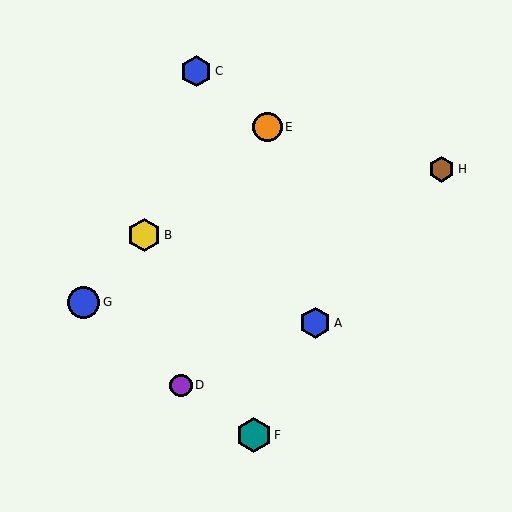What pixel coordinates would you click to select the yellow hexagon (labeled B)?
Click at (144, 235) to select the yellow hexagon B.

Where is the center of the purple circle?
The center of the purple circle is at (181, 385).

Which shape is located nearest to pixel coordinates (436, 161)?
The brown hexagon (labeled H) at (442, 169) is nearest to that location.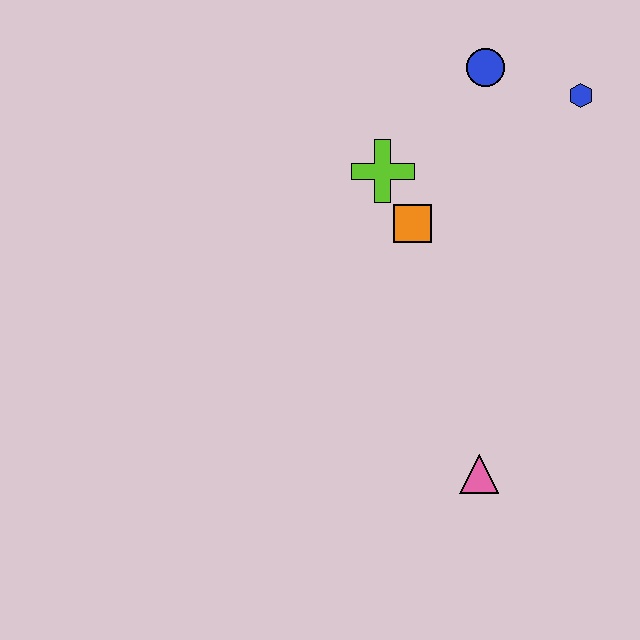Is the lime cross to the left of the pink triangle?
Yes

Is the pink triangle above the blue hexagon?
No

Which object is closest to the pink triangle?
The orange square is closest to the pink triangle.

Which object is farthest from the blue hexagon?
The pink triangle is farthest from the blue hexagon.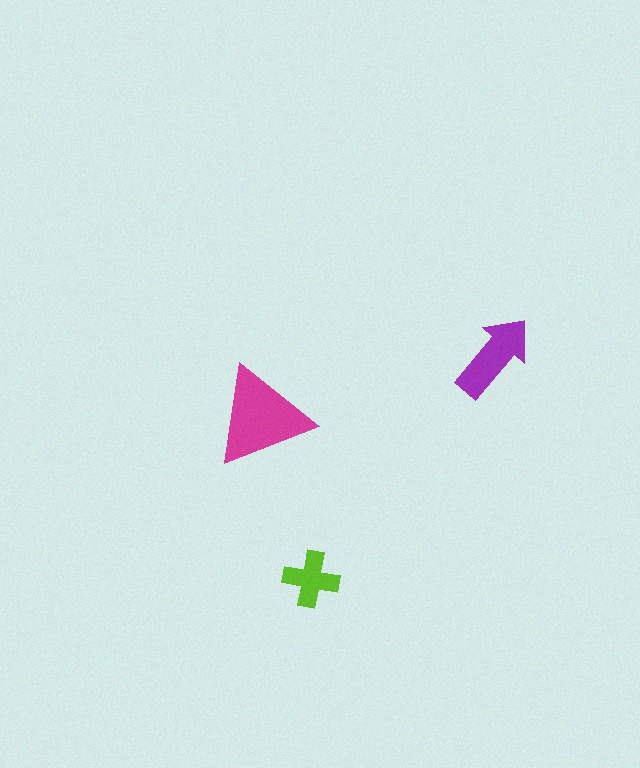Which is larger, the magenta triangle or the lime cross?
The magenta triangle.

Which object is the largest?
The magenta triangle.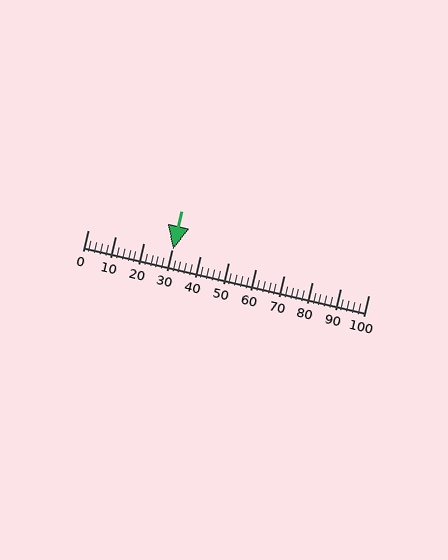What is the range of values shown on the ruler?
The ruler shows values from 0 to 100.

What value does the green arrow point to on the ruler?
The green arrow points to approximately 30.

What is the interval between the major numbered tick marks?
The major tick marks are spaced 10 units apart.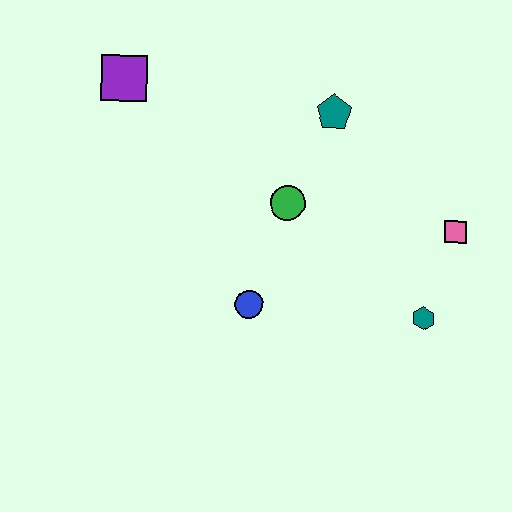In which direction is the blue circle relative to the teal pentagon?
The blue circle is below the teal pentagon.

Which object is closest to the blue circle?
The green circle is closest to the blue circle.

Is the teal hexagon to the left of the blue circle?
No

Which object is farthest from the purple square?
The teal hexagon is farthest from the purple square.